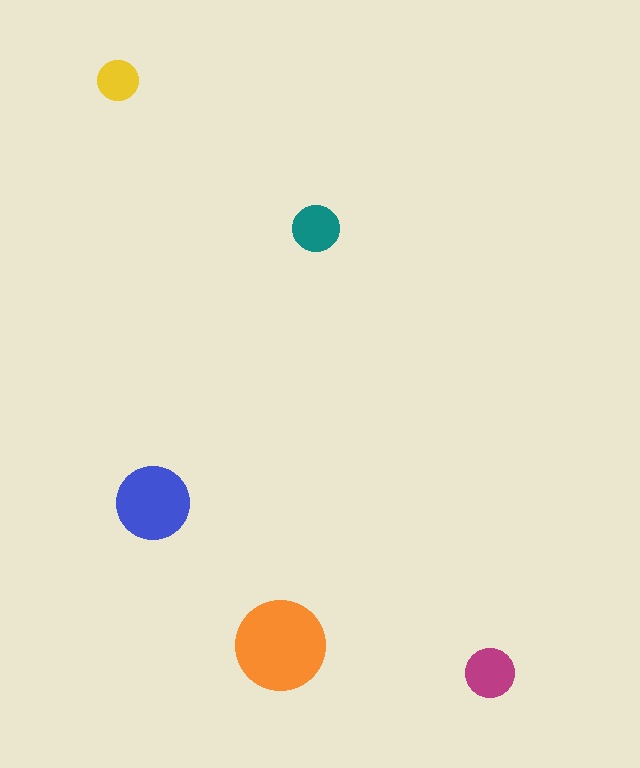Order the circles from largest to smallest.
the orange one, the blue one, the magenta one, the teal one, the yellow one.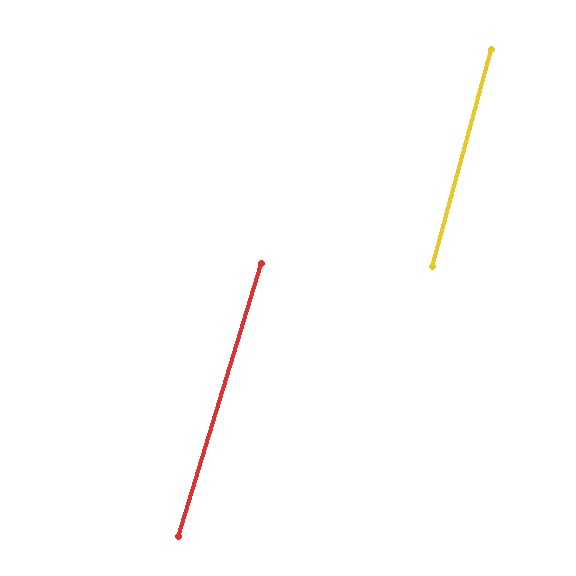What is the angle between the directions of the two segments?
Approximately 2 degrees.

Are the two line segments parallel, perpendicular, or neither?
Parallel — their directions differ by only 1.7°.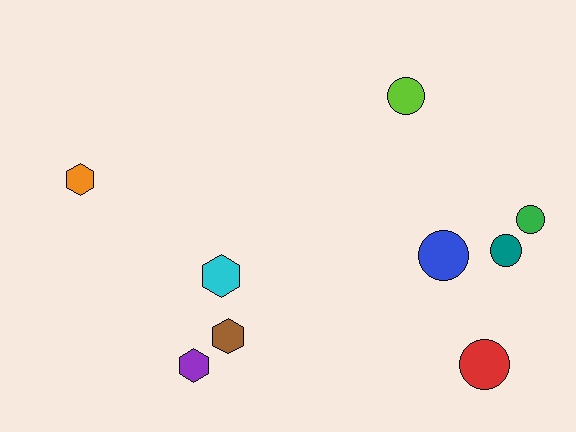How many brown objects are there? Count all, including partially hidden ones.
There is 1 brown object.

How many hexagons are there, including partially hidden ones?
There are 4 hexagons.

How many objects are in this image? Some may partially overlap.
There are 9 objects.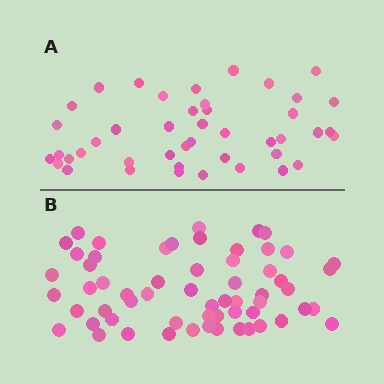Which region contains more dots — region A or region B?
Region B (the bottom region) has more dots.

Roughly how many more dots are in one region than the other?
Region B has approximately 15 more dots than region A.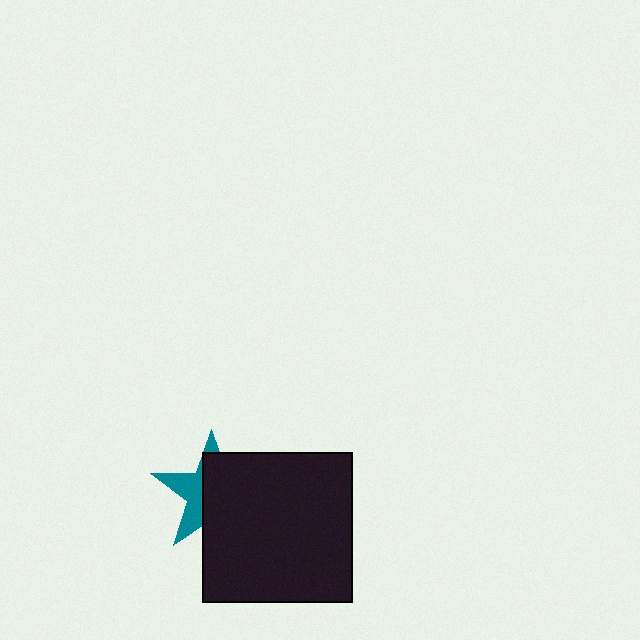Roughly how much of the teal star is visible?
A small part of it is visible (roughly 37%).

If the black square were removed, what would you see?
You would see the complete teal star.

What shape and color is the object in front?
The object in front is a black square.